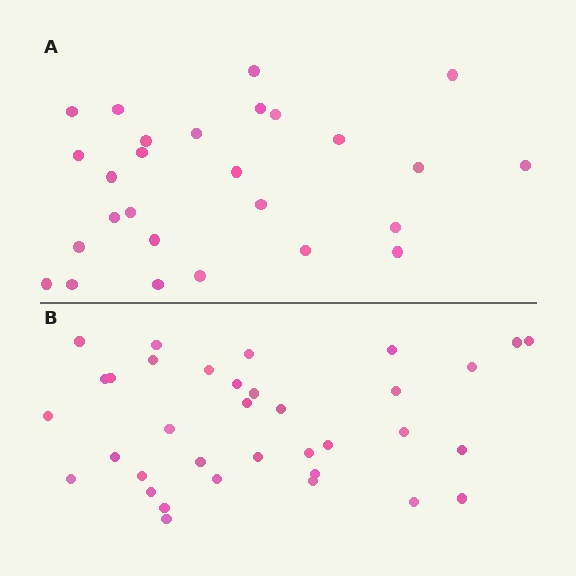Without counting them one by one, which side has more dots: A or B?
Region B (the bottom region) has more dots.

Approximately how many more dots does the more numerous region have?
Region B has roughly 8 or so more dots than region A.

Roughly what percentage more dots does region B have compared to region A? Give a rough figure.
About 30% more.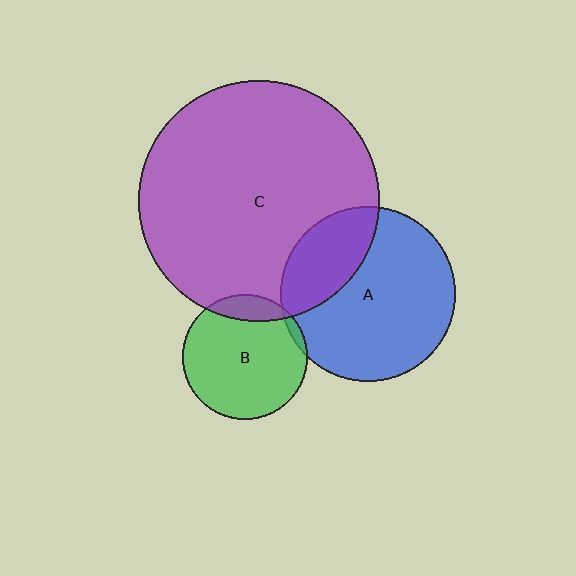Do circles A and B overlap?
Yes.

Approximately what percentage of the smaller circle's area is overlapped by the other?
Approximately 5%.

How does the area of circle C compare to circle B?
Approximately 3.7 times.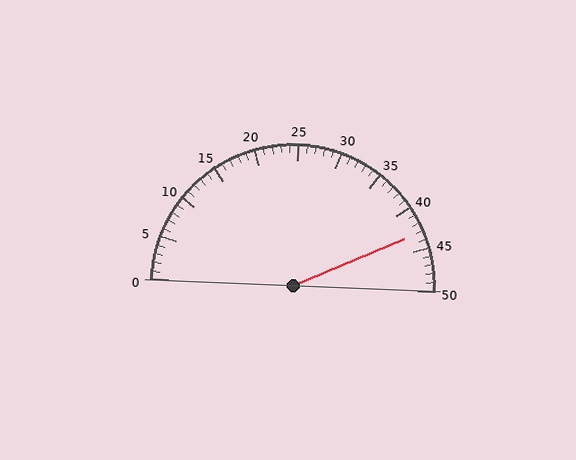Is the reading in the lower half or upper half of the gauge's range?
The reading is in the upper half of the range (0 to 50).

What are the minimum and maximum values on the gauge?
The gauge ranges from 0 to 50.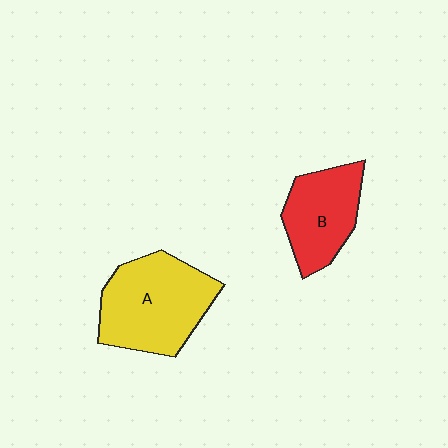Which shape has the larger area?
Shape A (yellow).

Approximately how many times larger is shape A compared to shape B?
Approximately 1.4 times.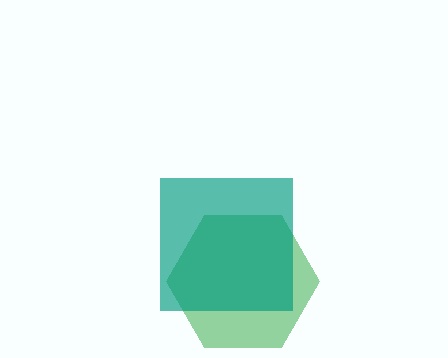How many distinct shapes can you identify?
There are 2 distinct shapes: a green hexagon, a teal square.